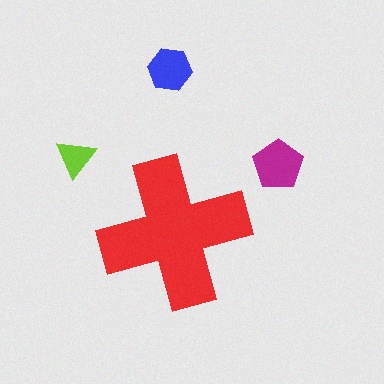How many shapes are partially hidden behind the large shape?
0 shapes are partially hidden.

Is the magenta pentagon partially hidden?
No, the magenta pentagon is fully visible.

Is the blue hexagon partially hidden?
No, the blue hexagon is fully visible.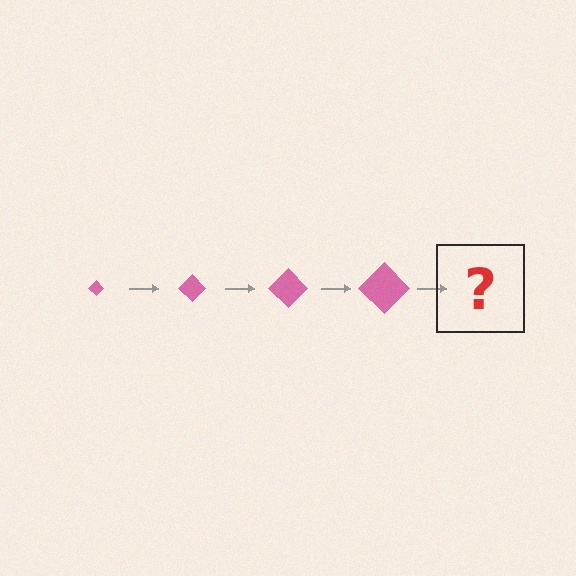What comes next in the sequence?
The next element should be a pink diamond, larger than the previous one.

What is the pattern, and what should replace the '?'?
The pattern is that the diamond gets progressively larger each step. The '?' should be a pink diamond, larger than the previous one.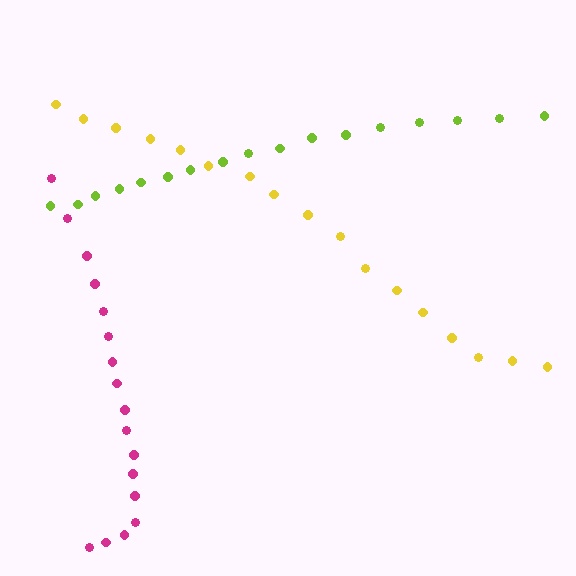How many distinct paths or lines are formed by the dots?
There are 3 distinct paths.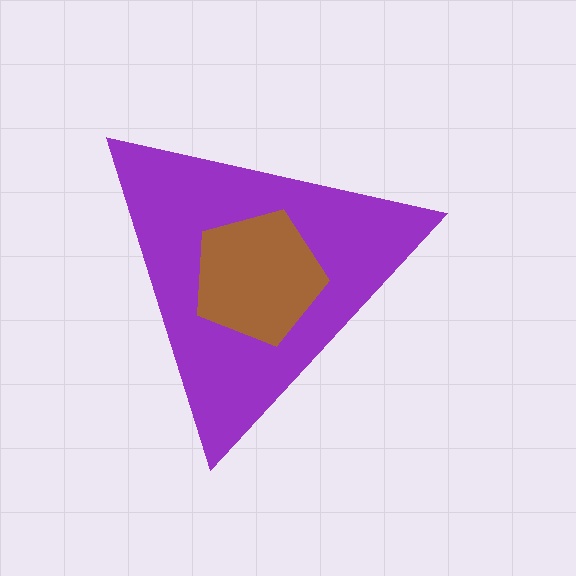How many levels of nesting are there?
2.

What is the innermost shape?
The brown pentagon.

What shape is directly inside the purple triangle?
The brown pentagon.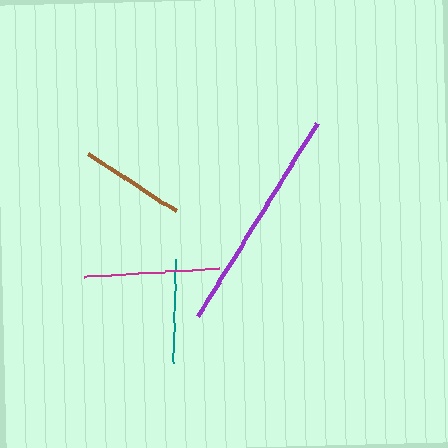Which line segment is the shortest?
The brown line is the shortest at approximately 104 pixels.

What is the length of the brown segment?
The brown segment is approximately 104 pixels long.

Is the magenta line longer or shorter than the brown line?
The magenta line is longer than the brown line.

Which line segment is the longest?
The purple line is the longest at approximately 227 pixels.